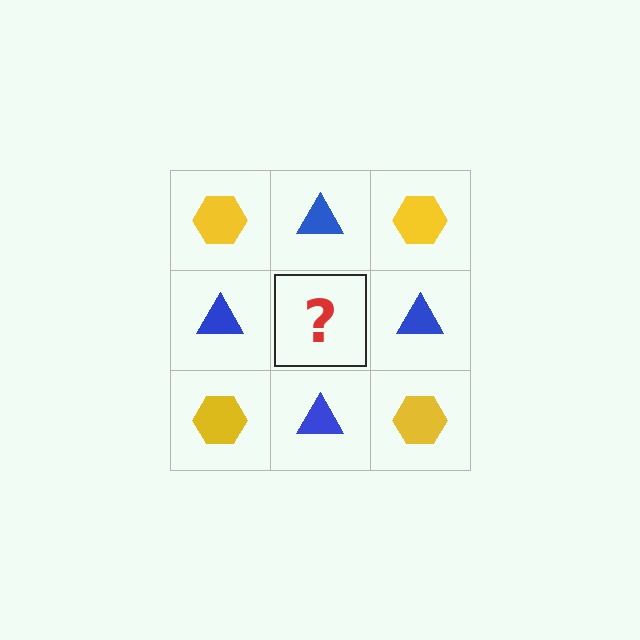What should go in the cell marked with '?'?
The missing cell should contain a yellow hexagon.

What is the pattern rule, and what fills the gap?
The rule is that it alternates yellow hexagon and blue triangle in a checkerboard pattern. The gap should be filled with a yellow hexagon.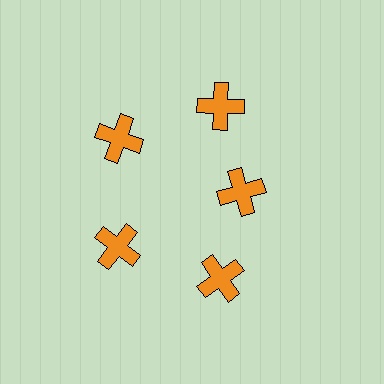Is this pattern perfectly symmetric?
No. The 5 orange crosses are arranged in a ring, but one element near the 3 o'clock position is pulled inward toward the center, breaking the 5-fold rotational symmetry.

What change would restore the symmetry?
The symmetry would be restored by moving it outward, back onto the ring so that all 5 crosses sit at equal angles and equal distance from the center.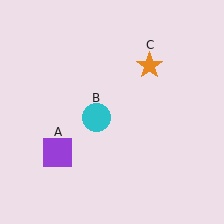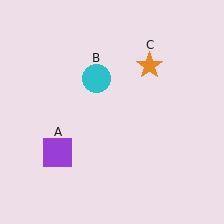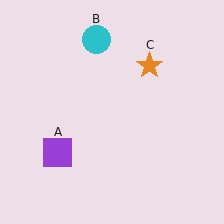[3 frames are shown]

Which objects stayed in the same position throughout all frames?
Purple square (object A) and orange star (object C) remained stationary.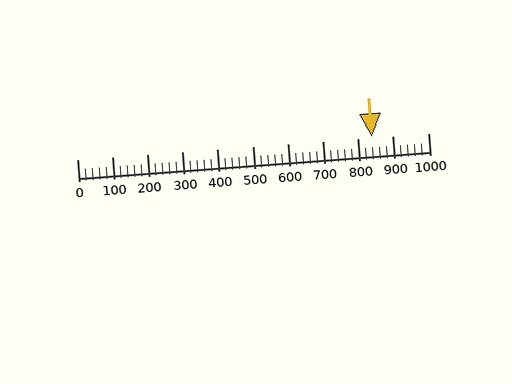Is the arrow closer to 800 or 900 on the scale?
The arrow is closer to 800.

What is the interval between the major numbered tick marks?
The major tick marks are spaced 100 units apart.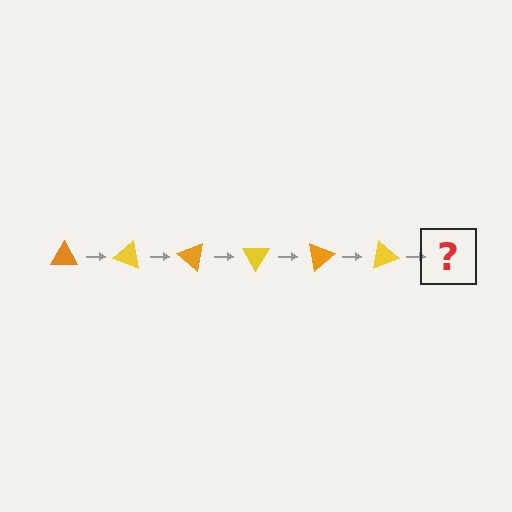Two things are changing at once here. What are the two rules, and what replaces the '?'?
The two rules are that it rotates 20 degrees each step and the color cycles through orange and yellow. The '?' should be an orange triangle, rotated 120 degrees from the start.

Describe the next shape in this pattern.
It should be an orange triangle, rotated 120 degrees from the start.